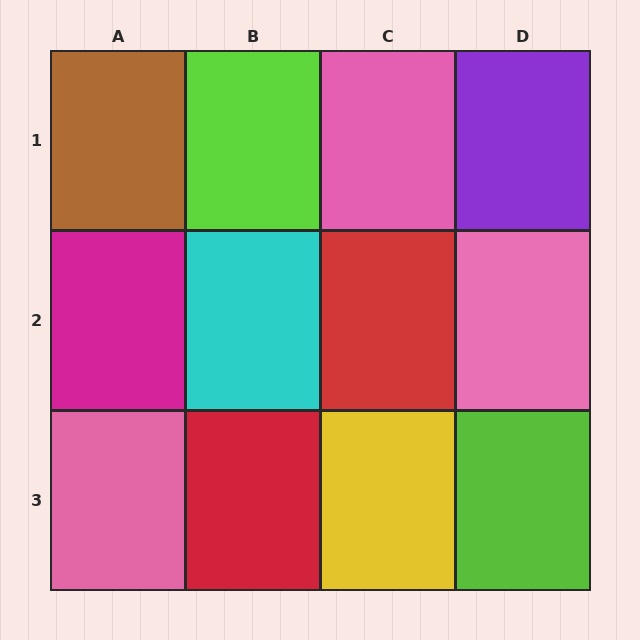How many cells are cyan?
1 cell is cyan.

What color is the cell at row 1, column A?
Brown.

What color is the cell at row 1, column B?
Lime.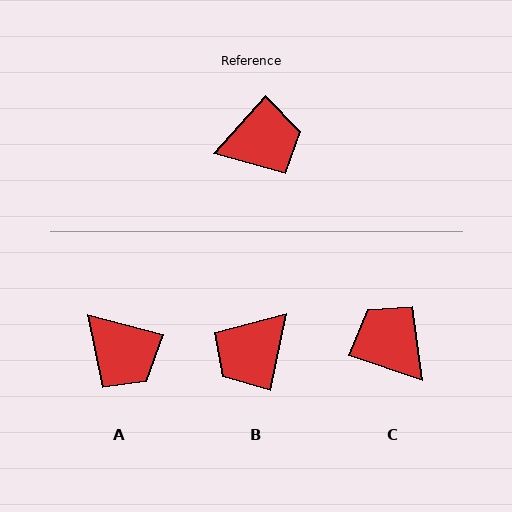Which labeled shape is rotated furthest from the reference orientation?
B, about 150 degrees away.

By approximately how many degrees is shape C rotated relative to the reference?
Approximately 113 degrees counter-clockwise.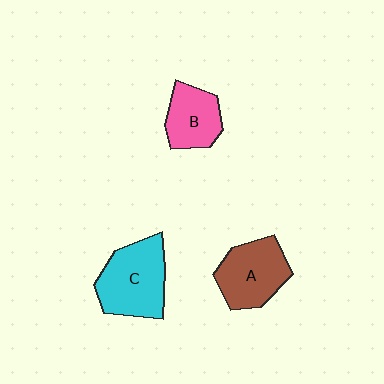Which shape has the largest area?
Shape C (cyan).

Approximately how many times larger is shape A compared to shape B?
Approximately 1.3 times.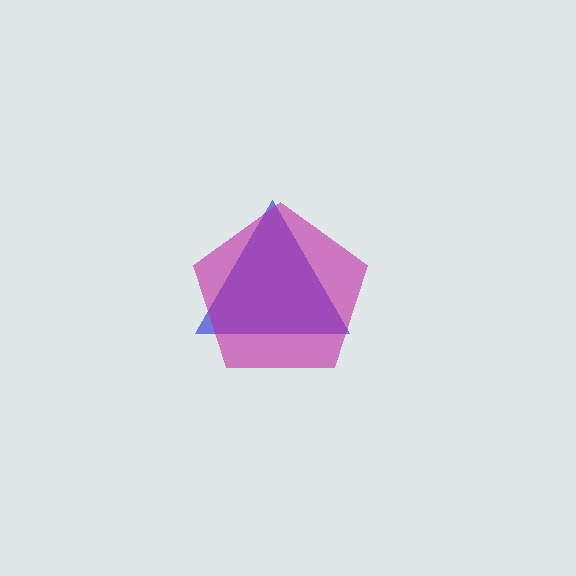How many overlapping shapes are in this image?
There are 2 overlapping shapes in the image.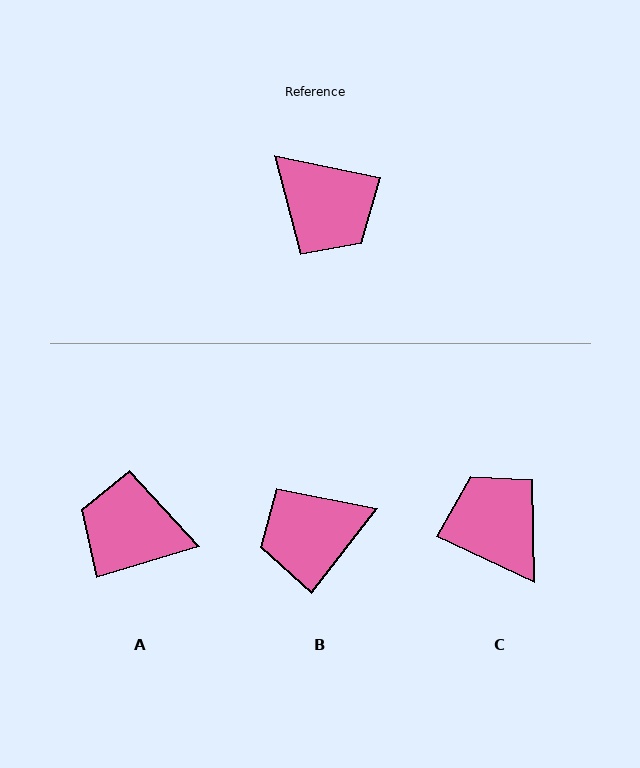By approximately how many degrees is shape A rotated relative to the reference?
Approximately 152 degrees clockwise.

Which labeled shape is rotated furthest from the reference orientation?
C, about 167 degrees away.